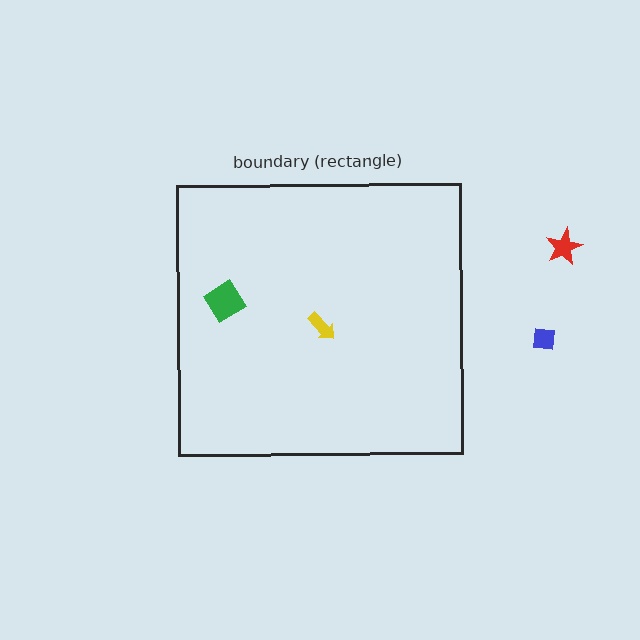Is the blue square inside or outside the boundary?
Outside.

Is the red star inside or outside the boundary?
Outside.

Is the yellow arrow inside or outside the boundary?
Inside.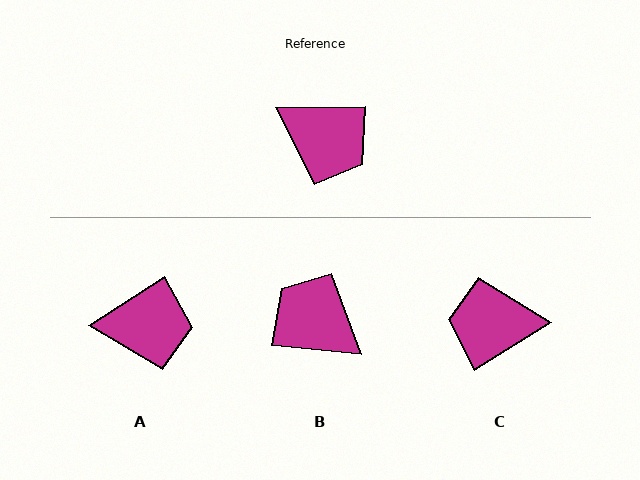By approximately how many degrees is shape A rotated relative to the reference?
Approximately 32 degrees counter-clockwise.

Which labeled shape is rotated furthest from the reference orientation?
B, about 173 degrees away.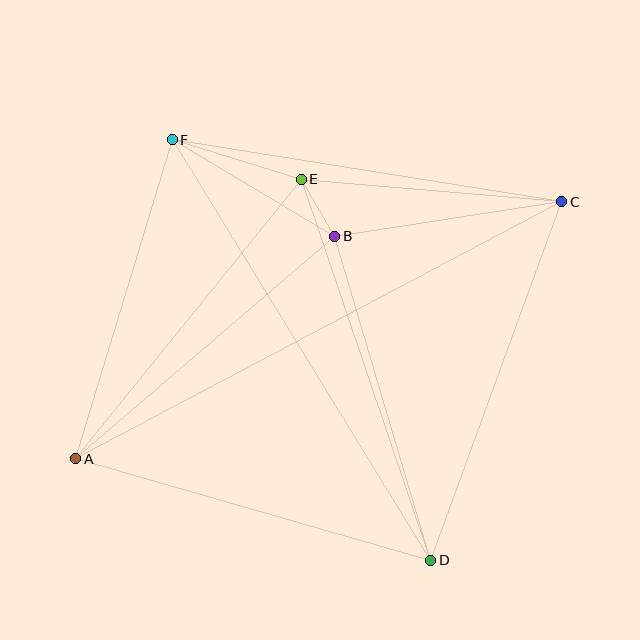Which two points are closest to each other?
Points B and E are closest to each other.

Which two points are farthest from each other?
Points A and C are farthest from each other.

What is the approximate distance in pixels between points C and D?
The distance between C and D is approximately 382 pixels.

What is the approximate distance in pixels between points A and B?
The distance between A and B is approximately 341 pixels.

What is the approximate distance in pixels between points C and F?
The distance between C and F is approximately 395 pixels.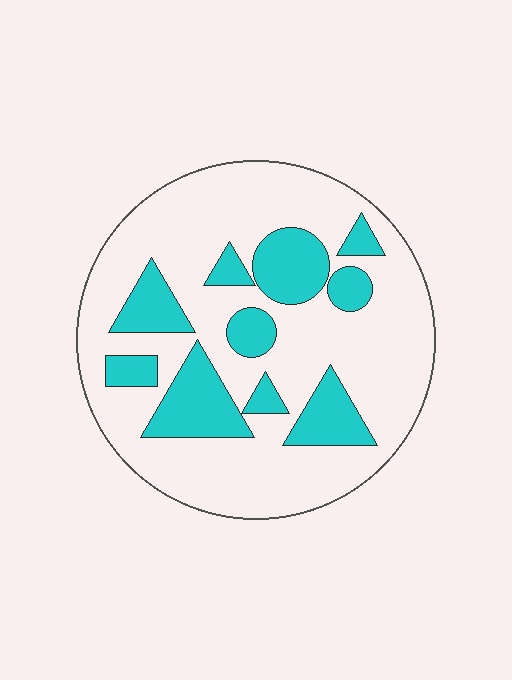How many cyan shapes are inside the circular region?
10.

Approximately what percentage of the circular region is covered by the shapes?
Approximately 25%.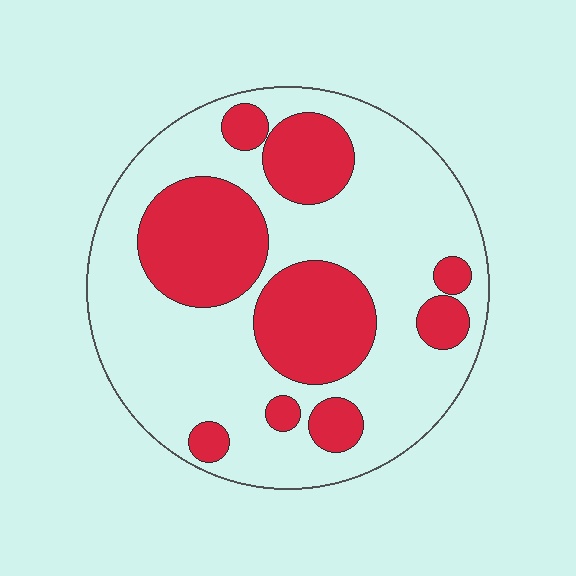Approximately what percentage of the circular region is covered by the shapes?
Approximately 35%.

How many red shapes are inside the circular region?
9.